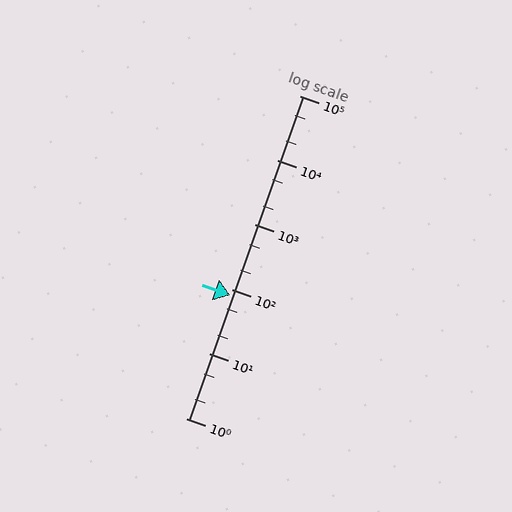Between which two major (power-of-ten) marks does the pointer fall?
The pointer is between 10 and 100.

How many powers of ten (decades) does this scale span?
The scale spans 5 decades, from 1 to 100000.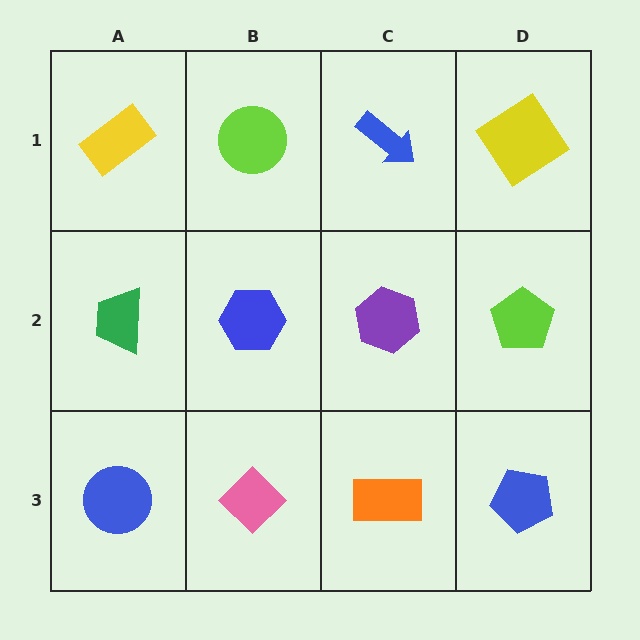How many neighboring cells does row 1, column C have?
3.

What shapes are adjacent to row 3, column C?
A purple hexagon (row 2, column C), a pink diamond (row 3, column B), a blue pentagon (row 3, column D).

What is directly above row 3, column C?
A purple hexagon.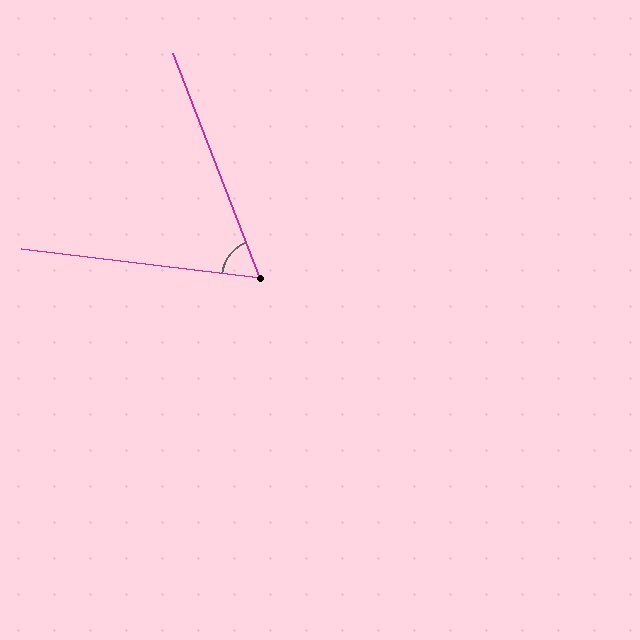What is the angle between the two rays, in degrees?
Approximately 62 degrees.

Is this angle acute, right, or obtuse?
It is acute.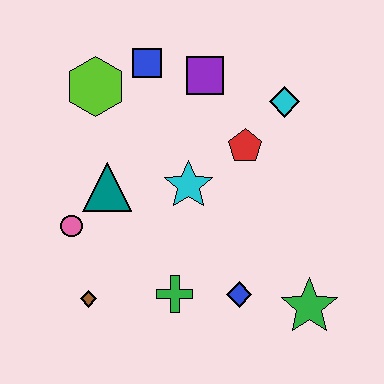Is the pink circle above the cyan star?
No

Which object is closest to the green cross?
The blue diamond is closest to the green cross.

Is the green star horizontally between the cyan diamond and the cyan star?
No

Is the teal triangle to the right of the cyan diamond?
No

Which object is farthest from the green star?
The lime hexagon is farthest from the green star.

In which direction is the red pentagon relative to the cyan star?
The red pentagon is to the right of the cyan star.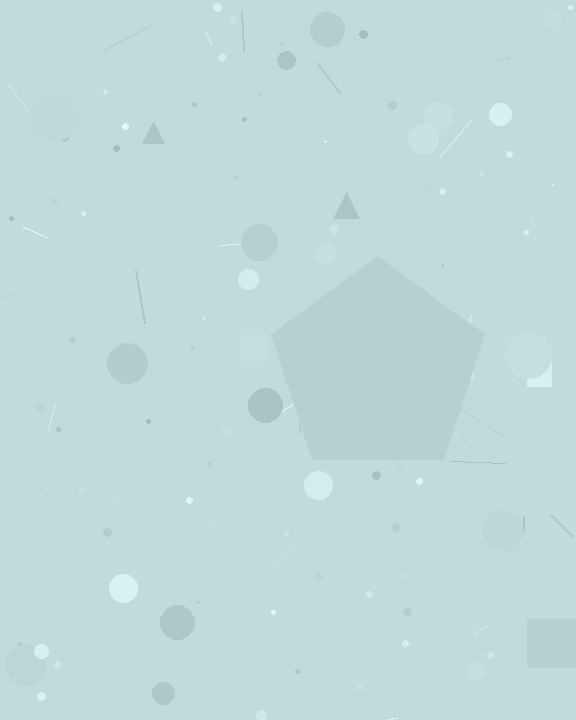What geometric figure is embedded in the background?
A pentagon is embedded in the background.